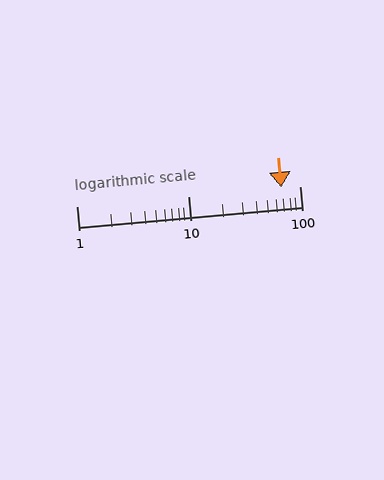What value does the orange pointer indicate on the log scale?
The pointer indicates approximately 69.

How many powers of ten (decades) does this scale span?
The scale spans 2 decades, from 1 to 100.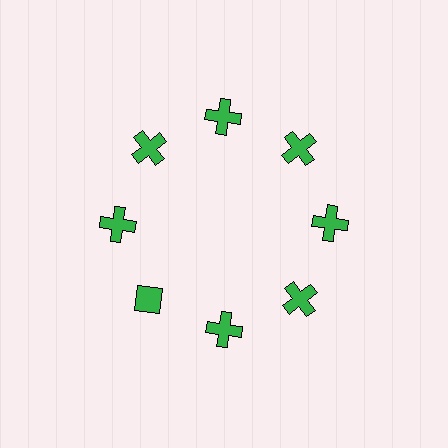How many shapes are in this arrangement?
There are 8 shapes arranged in a ring pattern.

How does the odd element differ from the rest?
It has a different shape: diamond instead of cross.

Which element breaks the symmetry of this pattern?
The green diamond at roughly the 8 o'clock position breaks the symmetry. All other shapes are green crosses.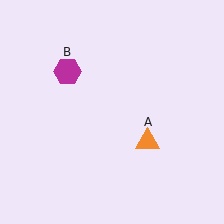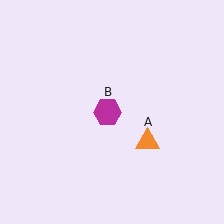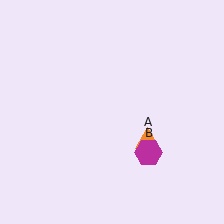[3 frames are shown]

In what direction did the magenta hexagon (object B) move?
The magenta hexagon (object B) moved down and to the right.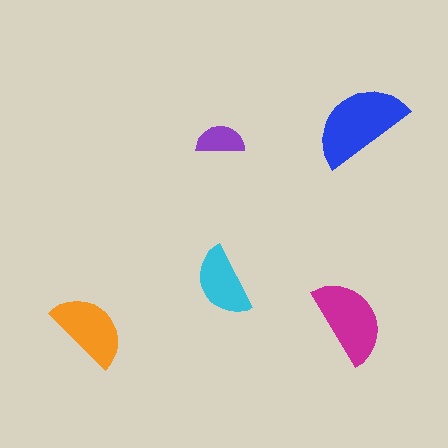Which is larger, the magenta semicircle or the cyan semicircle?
The magenta one.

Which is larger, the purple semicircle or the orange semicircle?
The orange one.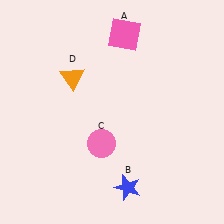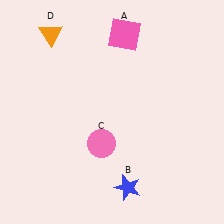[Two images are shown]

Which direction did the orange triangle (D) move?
The orange triangle (D) moved up.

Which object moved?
The orange triangle (D) moved up.